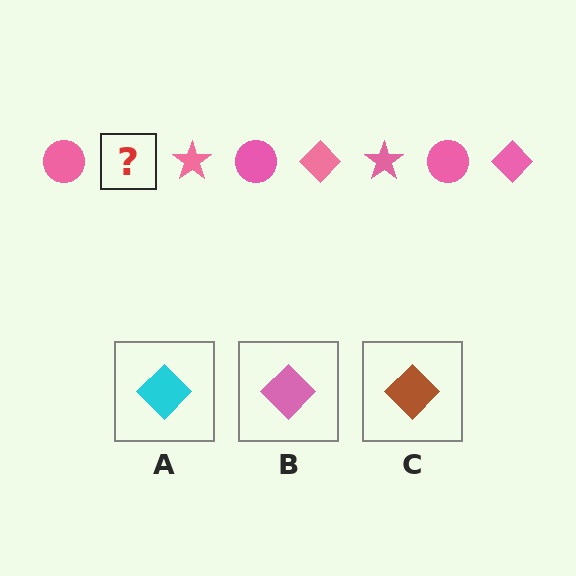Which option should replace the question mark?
Option B.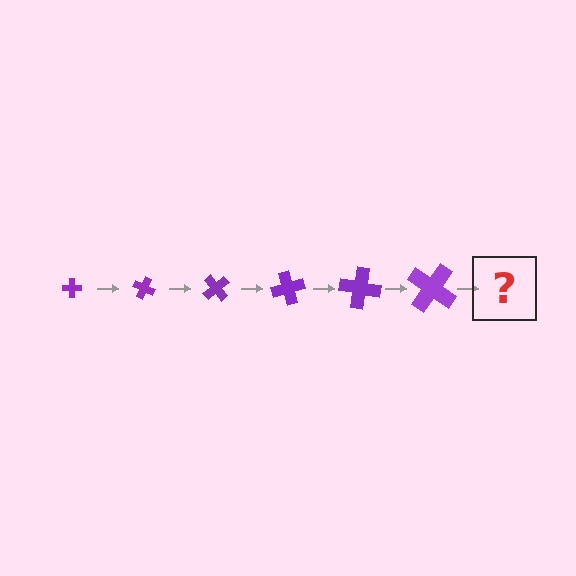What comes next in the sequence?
The next element should be a cross, larger than the previous one and rotated 150 degrees from the start.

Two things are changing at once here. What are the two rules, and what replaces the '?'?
The two rules are that the cross grows larger each step and it rotates 25 degrees each step. The '?' should be a cross, larger than the previous one and rotated 150 degrees from the start.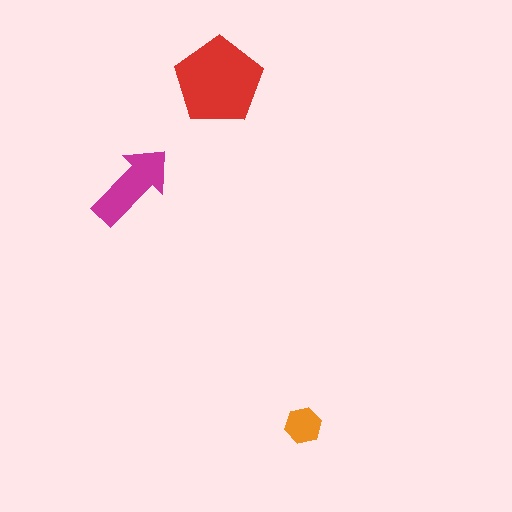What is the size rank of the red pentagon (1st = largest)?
1st.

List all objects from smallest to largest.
The orange hexagon, the magenta arrow, the red pentagon.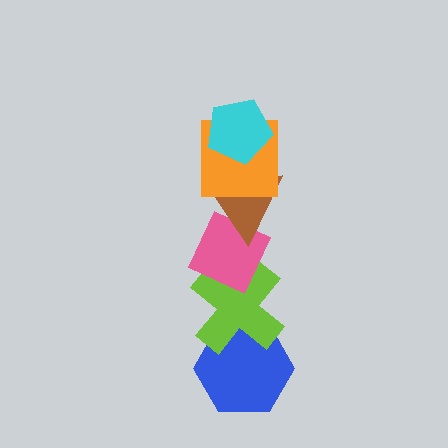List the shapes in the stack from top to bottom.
From top to bottom: the cyan pentagon, the orange square, the brown triangle, the pink diamond, the lime cross, the blue hexagon.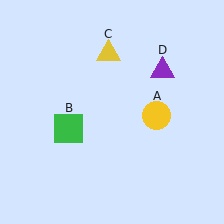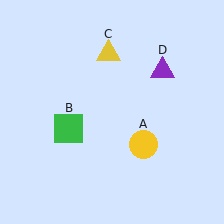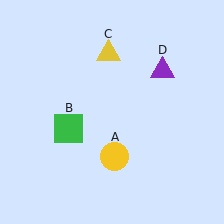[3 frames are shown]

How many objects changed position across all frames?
1 object changed position: yellow circle (object A).